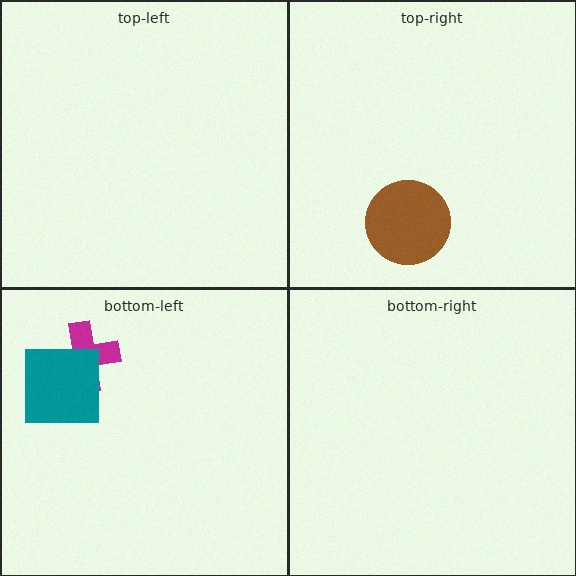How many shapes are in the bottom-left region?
2.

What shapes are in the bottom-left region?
The magenta cross, the teal square.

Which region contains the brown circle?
The top-right region.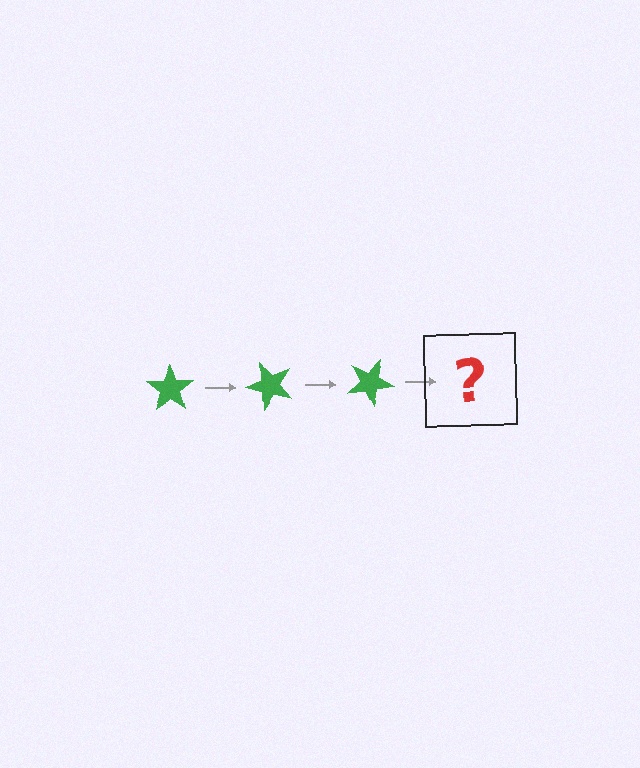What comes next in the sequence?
The next element should be a green star rotated 150 degrees.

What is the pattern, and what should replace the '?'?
The pattern is that the star rotates 50 degrees each step. The '?' should be a green star rotated 150 degrees.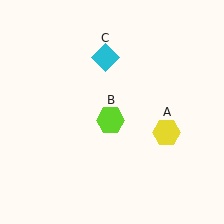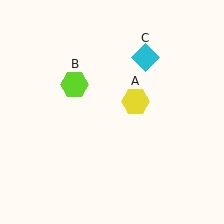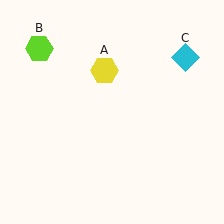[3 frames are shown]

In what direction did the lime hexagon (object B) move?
The lime hexagon (object B) moved up and to the left.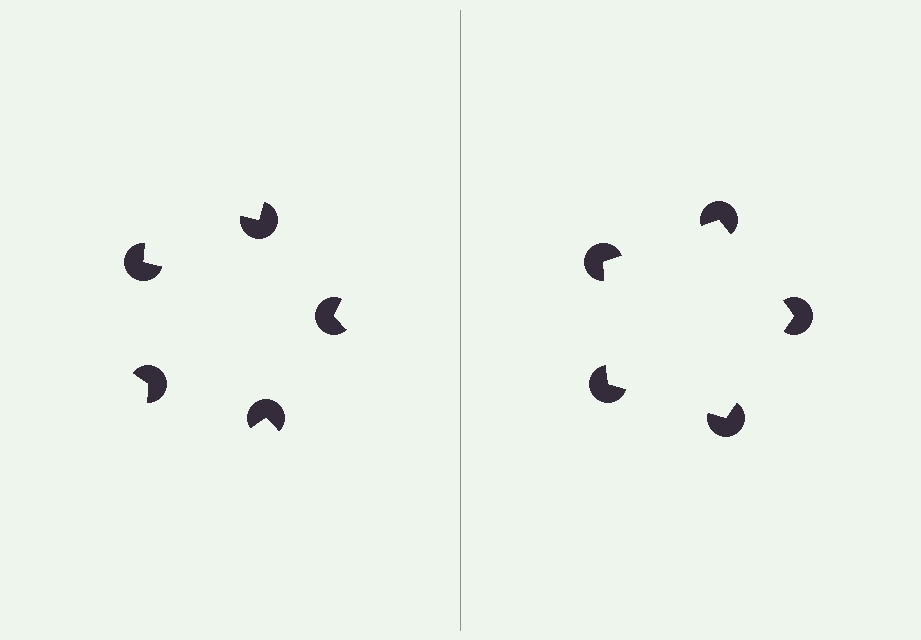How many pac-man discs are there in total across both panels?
10 — 5 on each side.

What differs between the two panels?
The pac-man discs are positioned identically on both sides; only the wedge orientations differ. On the right they align to a pentagon; on the left they are misaligned.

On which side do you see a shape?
An illusory pentagon appears on the right side. On the left side the wedge cuts are rotated, so no coherent shape forms.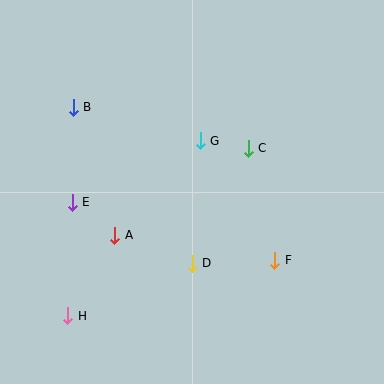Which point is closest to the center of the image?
Point G at (200, 141) is closest to the center.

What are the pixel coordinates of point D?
Point D is at (192, 263).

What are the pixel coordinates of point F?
Point F is at (275, 260).